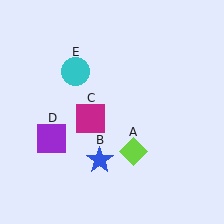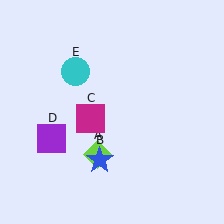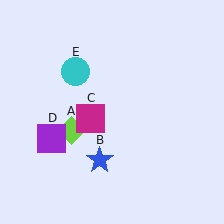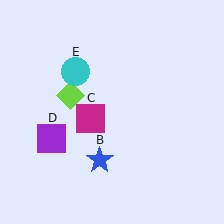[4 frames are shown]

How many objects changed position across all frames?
1 object changed position: lime diamond (object A).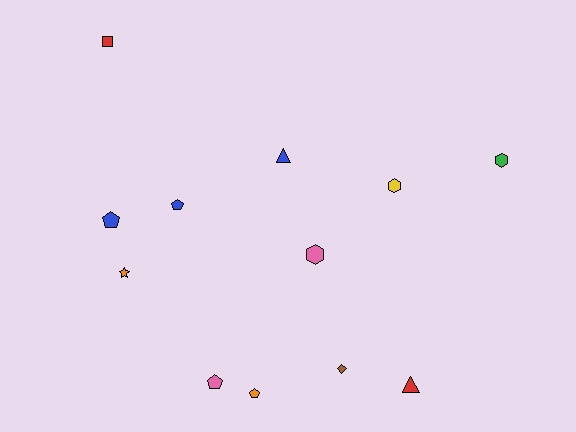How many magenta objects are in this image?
There are no magenta objects.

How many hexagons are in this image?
There are 3 hexagons.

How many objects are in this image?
There are 12 objects.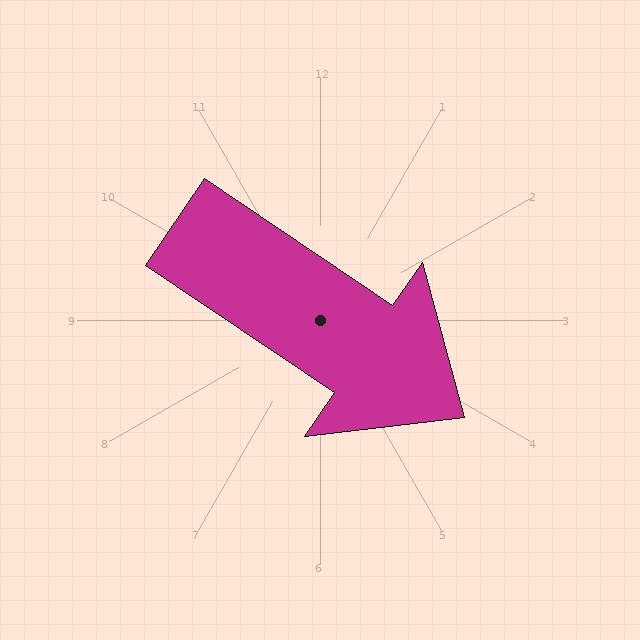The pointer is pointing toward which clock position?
Roughly 4 o'clock.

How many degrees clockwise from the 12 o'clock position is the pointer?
Approximately 124 degrees.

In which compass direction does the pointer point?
Southeast.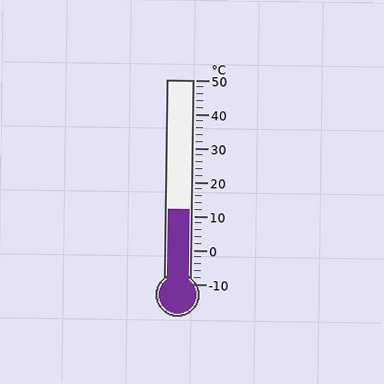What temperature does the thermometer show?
The thermometer shows approximately 12°C.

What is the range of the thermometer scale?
The thermometer scale ranges from -10°C to 50°C.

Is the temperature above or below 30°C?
The temperature is below 30°C.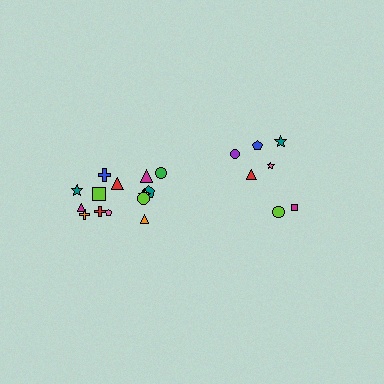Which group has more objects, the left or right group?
The left group.